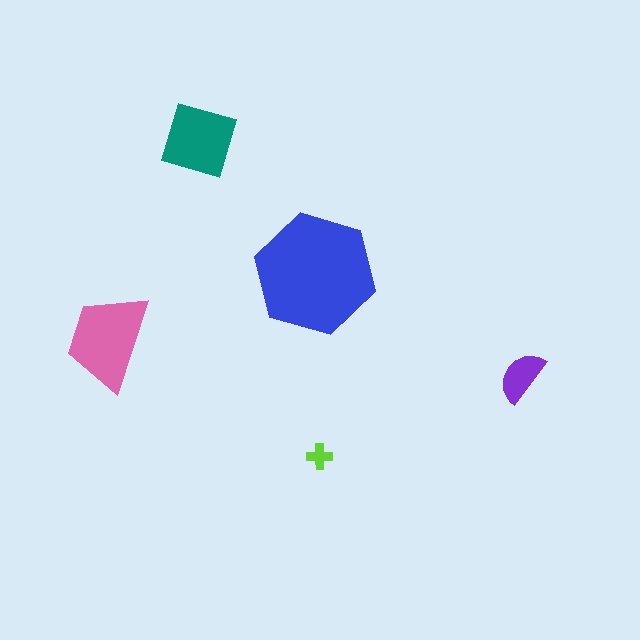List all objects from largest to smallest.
The blue hexagon, the pink trapezoid, the teal diamond, the purple semicircle, the lime cross.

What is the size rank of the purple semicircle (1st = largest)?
4th.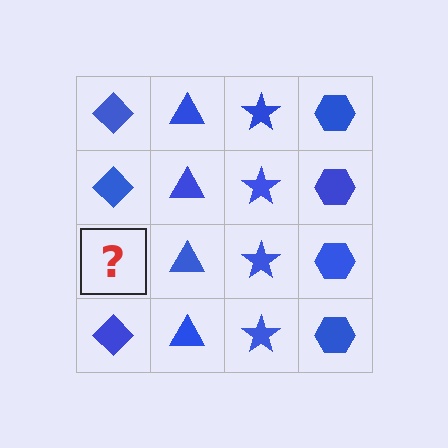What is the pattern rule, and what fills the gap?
The rule is that each column has a consistent shape. The gap should be filled with a blue diamond.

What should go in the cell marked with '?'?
The missing cell should contain a blue diamond.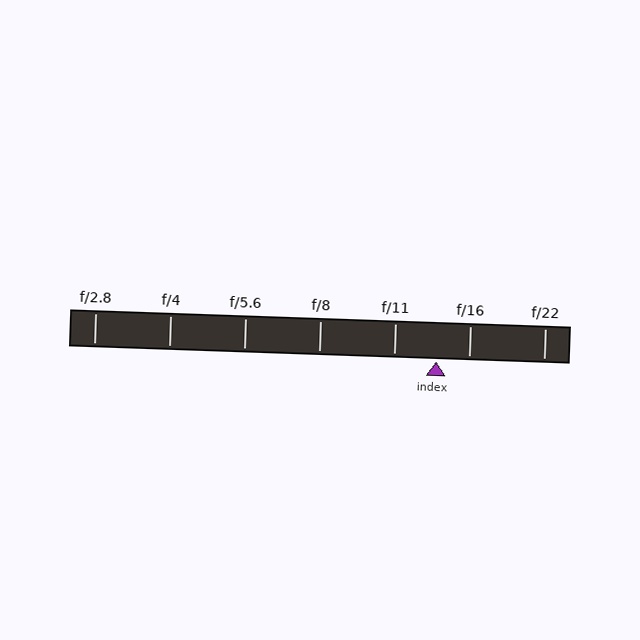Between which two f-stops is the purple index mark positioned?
The index mark is between f/11 and f/16.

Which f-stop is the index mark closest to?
The index mark is closest to f/16.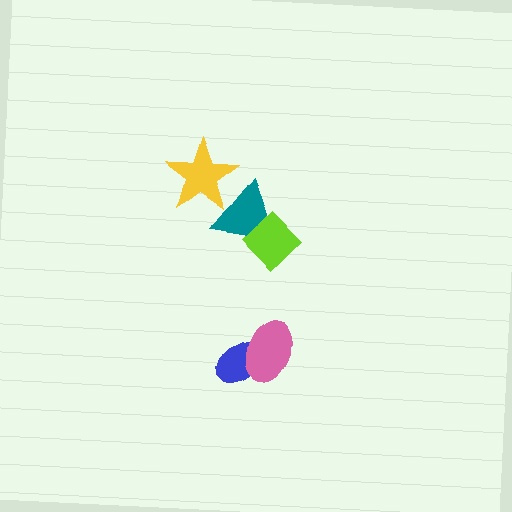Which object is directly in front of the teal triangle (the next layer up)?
The lime diamond is directly in front of the teal triangle.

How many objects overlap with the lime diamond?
1 object overlaps with the lime diamond.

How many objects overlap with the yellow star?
1 object overlaps with the yellow star.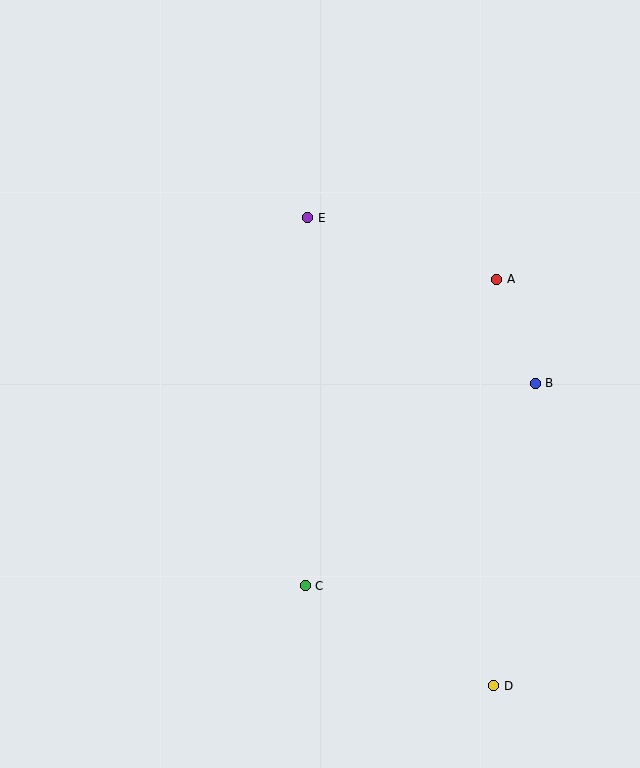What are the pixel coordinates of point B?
Point B is at (535, 383).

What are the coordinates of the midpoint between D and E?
The midpoint between D and E is at (401, 452).